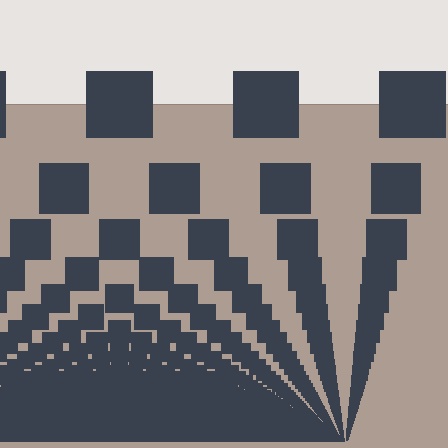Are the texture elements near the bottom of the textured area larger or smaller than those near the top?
Smaller. The gradient is inverted — elements near the bottom are smaller and denser.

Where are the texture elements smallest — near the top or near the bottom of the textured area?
Near the bottom.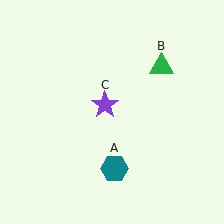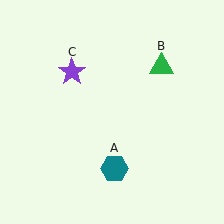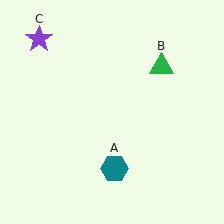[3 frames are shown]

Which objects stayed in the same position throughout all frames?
Teal hexagon (object A) and green triangle (object B) remained stationary.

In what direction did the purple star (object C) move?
The purple star (object C) moved up and to the left.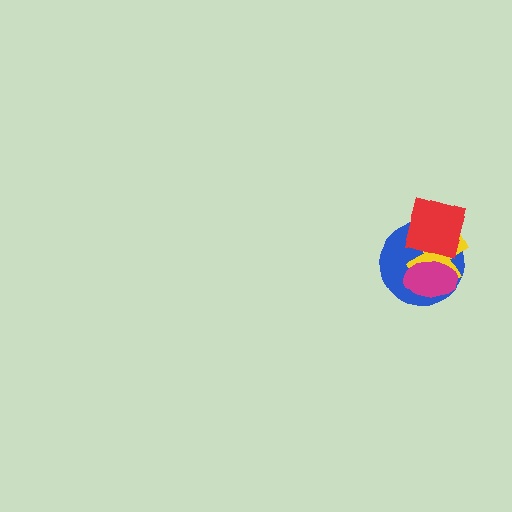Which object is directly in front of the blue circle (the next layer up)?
The yellow cross is directly in front of the blue circle.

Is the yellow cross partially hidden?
Yes, it is partially covered by another shape.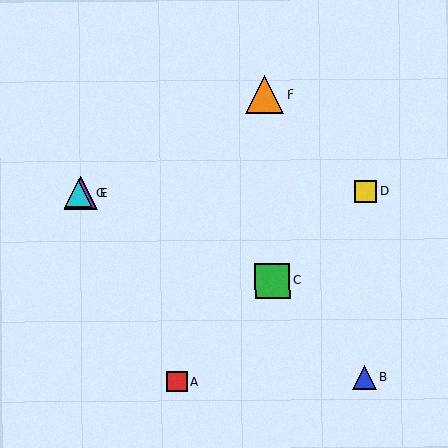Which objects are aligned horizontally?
Objects D, E, G are aligned horizontally.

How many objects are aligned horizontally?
3 objects (D, E, G) are aligned horizontally.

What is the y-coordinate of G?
Object G is at y≈193.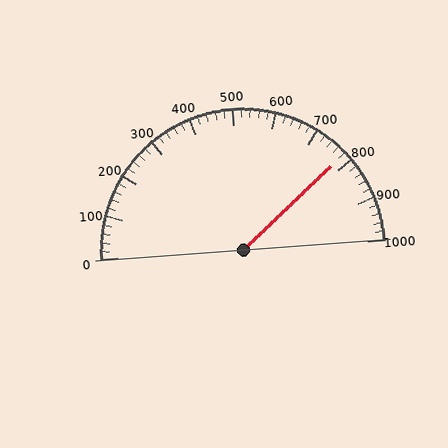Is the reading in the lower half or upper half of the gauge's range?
The reading is in the upper half of the range (0 to 1000).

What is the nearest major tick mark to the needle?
The nearest major tick mark is 800.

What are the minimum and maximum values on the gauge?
The gauge ranges from 0 to 1000.